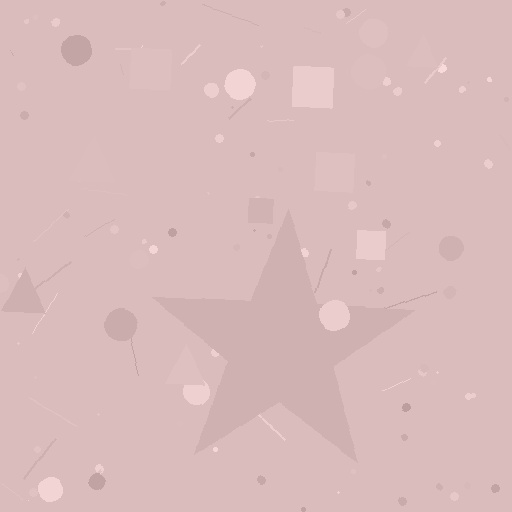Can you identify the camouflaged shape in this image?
The camouflaged shape is a star.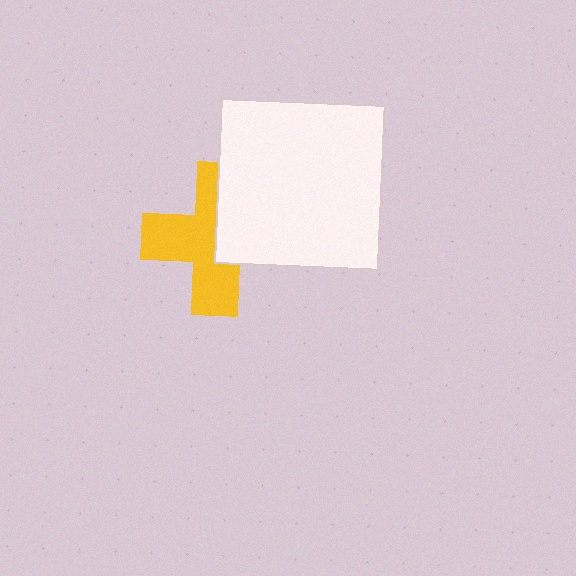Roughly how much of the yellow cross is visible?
About half of it is visible (roughly 58%).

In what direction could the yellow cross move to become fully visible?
The yellow cross could move left. That would shift it out from behind the white square entirely.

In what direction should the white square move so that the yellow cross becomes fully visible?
The white square should move right. That is the shortest direction to clear the overlap and leave the yellow cross fully visible.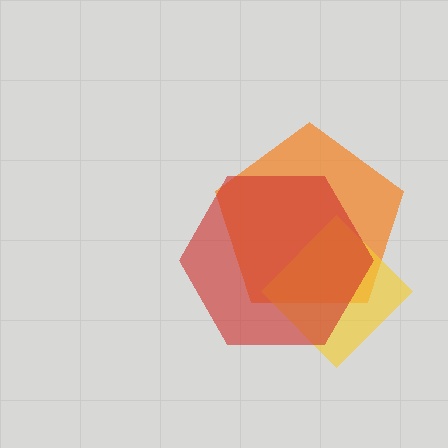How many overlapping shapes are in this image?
There are 3 overlapping shapes in the image.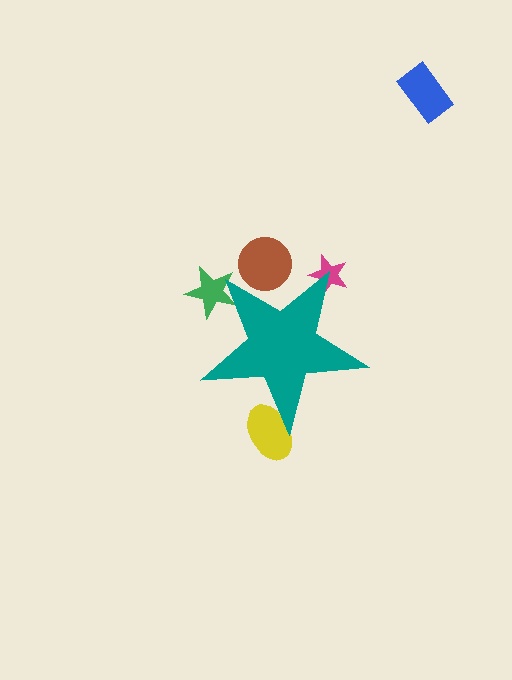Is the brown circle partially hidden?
Yes, the brown circle is partially hidden behind the teal star.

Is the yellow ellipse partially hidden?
Yes, the yellow ellipse is partially hidden behind the teal star.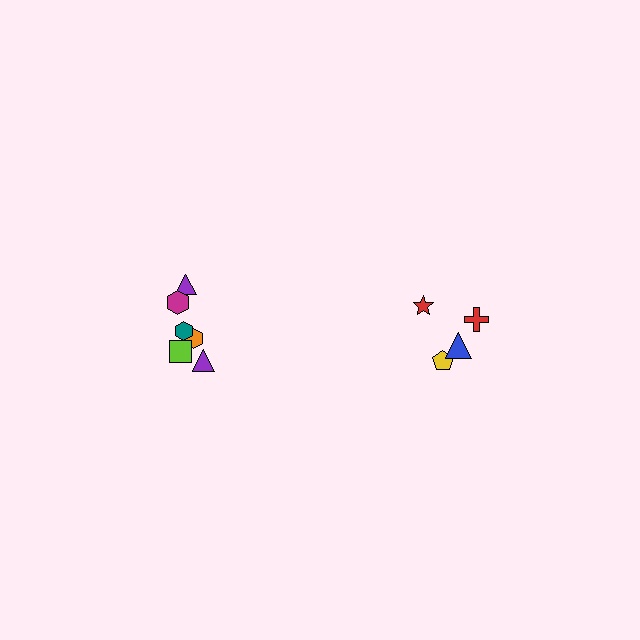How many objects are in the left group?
There are 6 objects.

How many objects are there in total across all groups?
There are 10 objects.